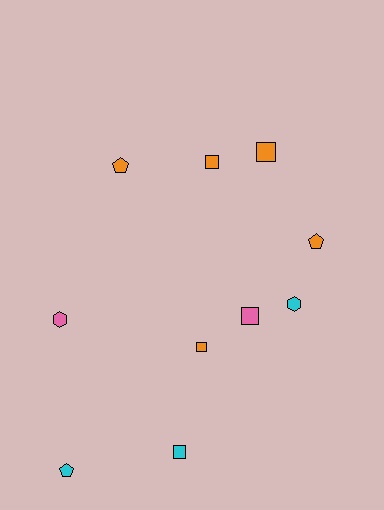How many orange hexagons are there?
There are no orange hexagons.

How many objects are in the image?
There are 10 objects.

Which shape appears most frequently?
Square, with 5 objects.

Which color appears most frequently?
Orange, with 5 objects.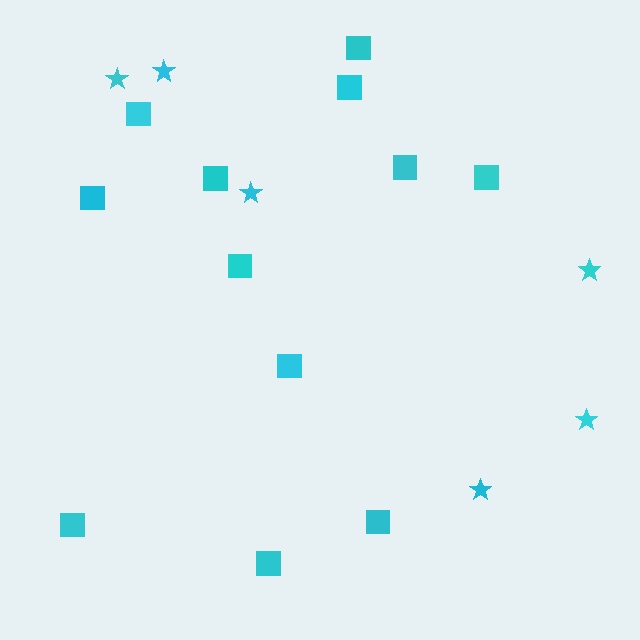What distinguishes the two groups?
There are 2 groups: one group of stars (6) and one group of squares (12).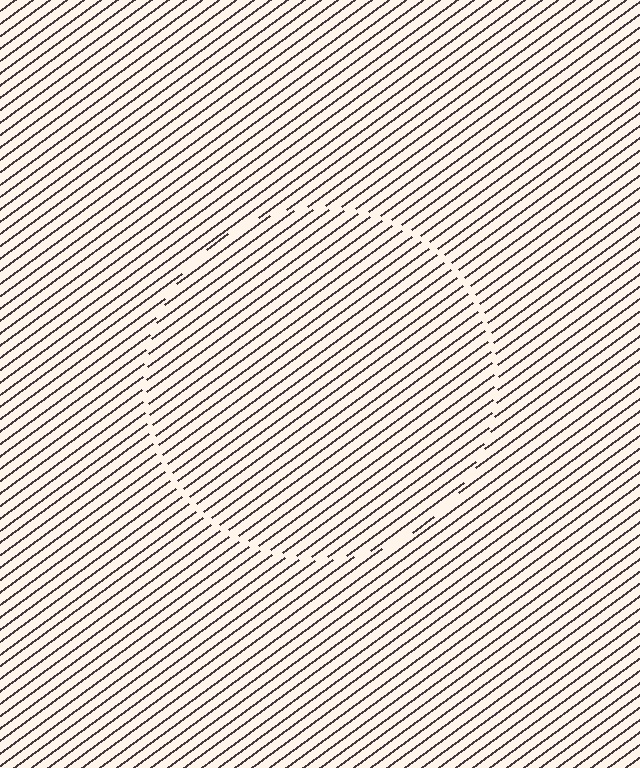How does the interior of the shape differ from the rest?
The interior of the shape contains the same grating, shifted by half a period — the contour is defined by the phase discontinuity where line-ends from the inner and outer gratings abut.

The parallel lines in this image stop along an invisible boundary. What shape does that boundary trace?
An illusory circle. The interior of the shape contains the same grating, shifted by half a period — the contour is defined by the phase discontinuity where line-ends from the inner and outer gratings abut.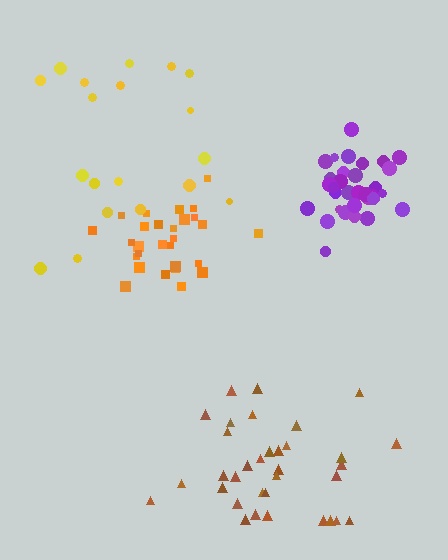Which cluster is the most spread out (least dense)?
Yellow.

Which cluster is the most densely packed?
Purple.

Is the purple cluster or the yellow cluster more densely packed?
Purple.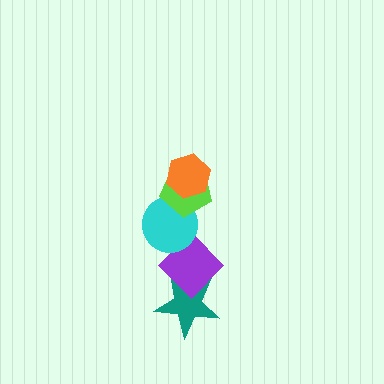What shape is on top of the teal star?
The purple diamond is on top of the teal star.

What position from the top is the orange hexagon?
The orange hexagon is 1st from the top.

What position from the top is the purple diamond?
The purple diamond is 4th from the top.